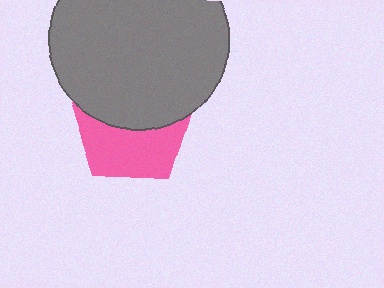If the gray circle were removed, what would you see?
You would see the complete pink pentagon.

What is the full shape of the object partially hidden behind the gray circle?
The partially hidden object is a pink pentagon.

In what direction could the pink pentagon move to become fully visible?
The pink pentagon could move down. That would shift it out from behind the gray circle entirely.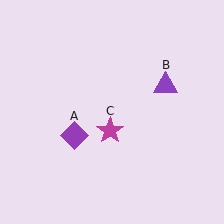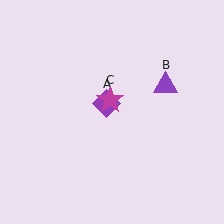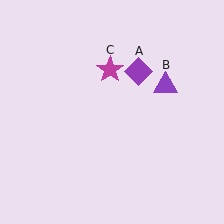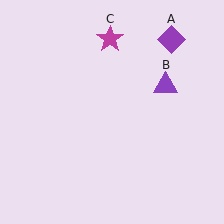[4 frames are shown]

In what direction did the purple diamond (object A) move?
The purple diamond (object A) moved up and to the right.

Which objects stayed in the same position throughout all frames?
Purple triangle (object B) remained stationary.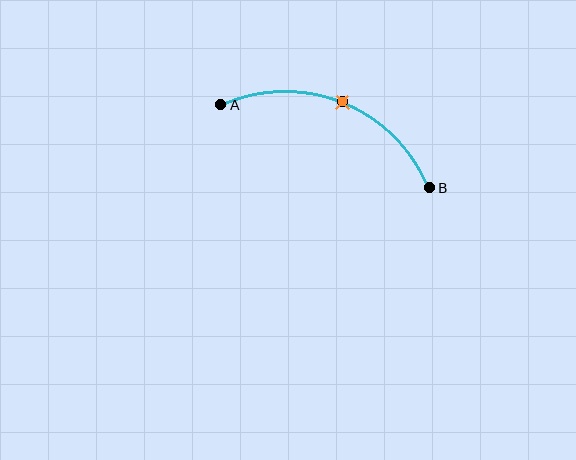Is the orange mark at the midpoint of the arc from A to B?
Yes. The orange mark lies on the arc at equal arc-length from both A and B — it is the arc midpoint.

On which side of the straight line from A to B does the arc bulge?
The arc bulges above the straight line connecting A and B.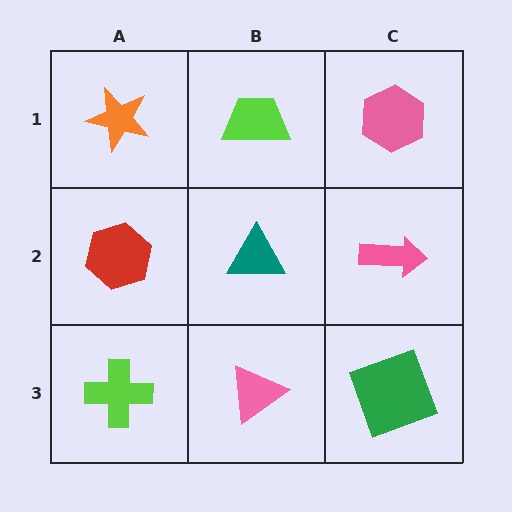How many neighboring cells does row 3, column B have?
3.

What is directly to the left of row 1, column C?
A lime trapezoid.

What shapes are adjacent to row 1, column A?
A red hexagon (row 2, column A), a lime trapezoid (row 1, column B).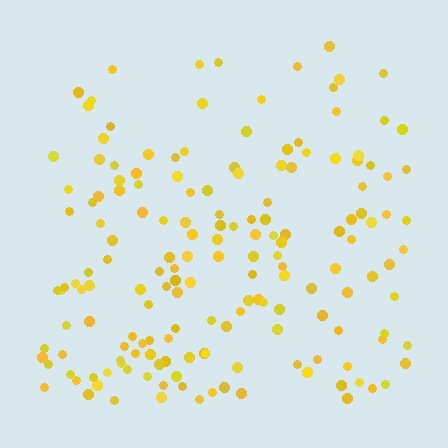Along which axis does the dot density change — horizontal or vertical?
Vertical.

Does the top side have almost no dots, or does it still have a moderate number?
Still a moderate number, just noticeably fewer than the bottom.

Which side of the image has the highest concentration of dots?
The bottom.